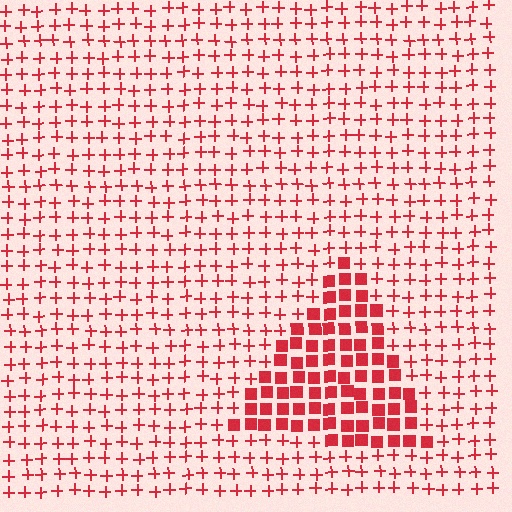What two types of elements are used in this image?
The image uses squares inside the triangle region and plus signs outside it.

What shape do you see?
I see a triangle.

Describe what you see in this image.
The image is filled with small red elements arranged in a uniform grid. A triangle-shaped region contains squares, while the surrounding area contains plus signs. The boundary is defined purely by the change in element shape.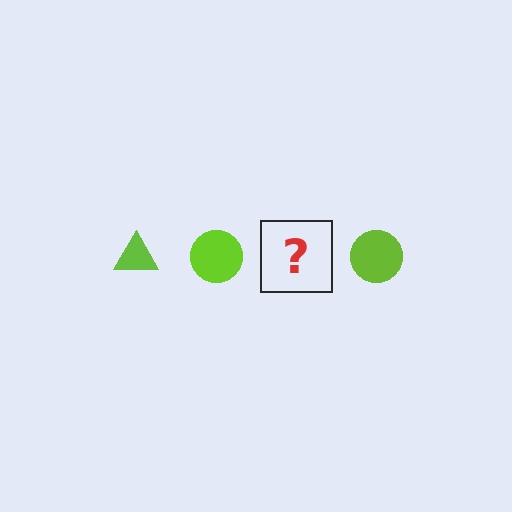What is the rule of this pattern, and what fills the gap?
The rule is that the pattern cycles through triangle, circle shapes in lime. The gap should be filled with a lime triangle.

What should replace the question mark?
The question mark should be replaced with a lime triangle.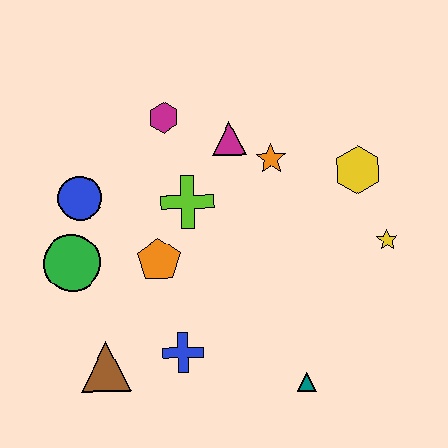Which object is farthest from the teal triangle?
The magenta hexagon is farthest from the teal triangle.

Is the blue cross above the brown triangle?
Yes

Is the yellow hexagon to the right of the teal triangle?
Yes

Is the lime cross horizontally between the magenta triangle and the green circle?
Yes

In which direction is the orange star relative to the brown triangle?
The orange star is above the brown triangle.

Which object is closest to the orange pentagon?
The lime cross is closest to the orange pentagon.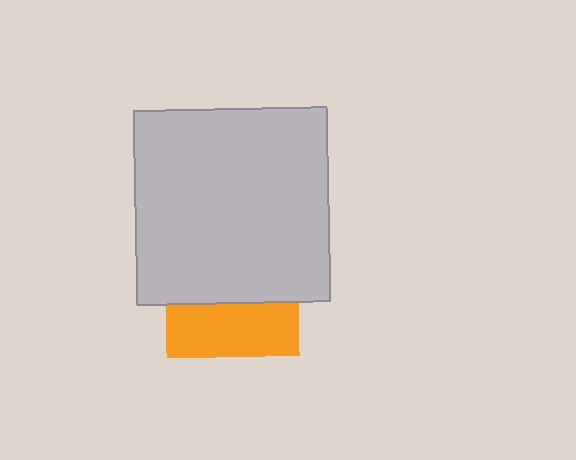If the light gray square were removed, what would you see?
You would see the complete orange square.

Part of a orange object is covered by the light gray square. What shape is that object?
It is a square.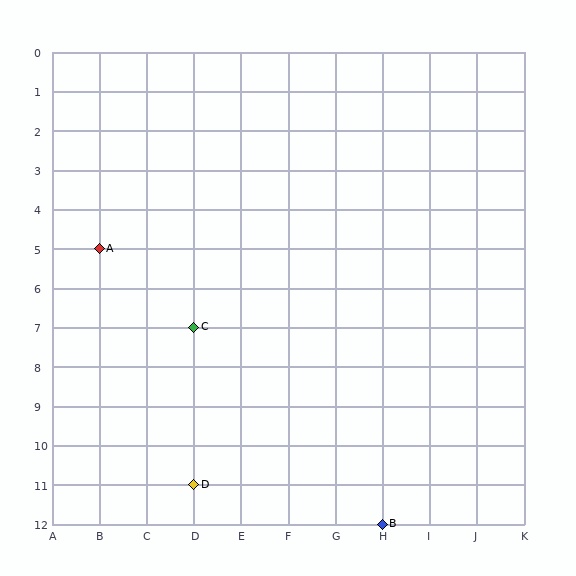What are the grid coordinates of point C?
Point C is at grid coordinates (D, 7).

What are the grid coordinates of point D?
Point D is at grid coordinates (D, 11).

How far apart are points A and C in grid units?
Points A and C are 2 columns and 2 rows apart (about 2.8 grid units diagonally).